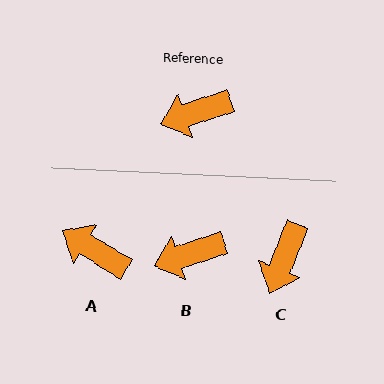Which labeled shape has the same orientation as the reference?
B.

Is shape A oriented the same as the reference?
No, it is off by about 50 degrees.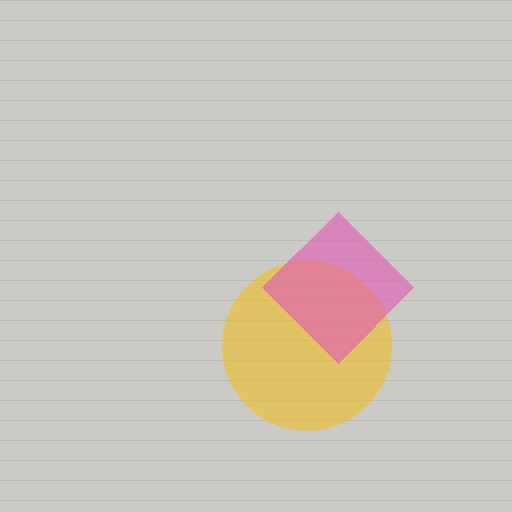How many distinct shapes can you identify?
There are 2 distinct shapes: a yellow circle, a pink diamond.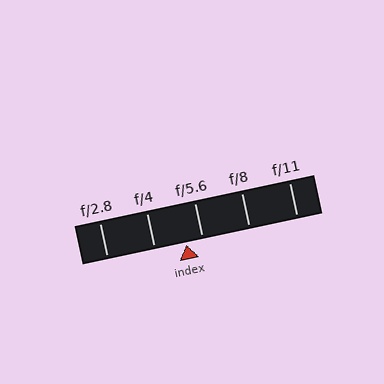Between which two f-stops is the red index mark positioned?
The index mark is between f/4 and f/5.6.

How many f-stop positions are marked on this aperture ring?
There are 5 f-stop positions marked.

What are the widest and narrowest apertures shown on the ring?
The widest aperture shown is f/2.8 and the narrowest is f/11.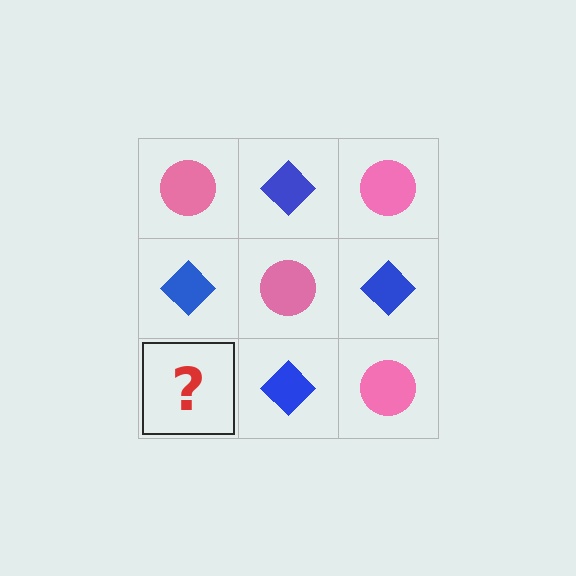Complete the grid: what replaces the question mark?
The question mark should be replaced with a pink circle.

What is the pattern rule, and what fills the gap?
The rule is that it alternates pink circle and blue diamond in a checkerboard pattern. The gap should be filled with a pink circle.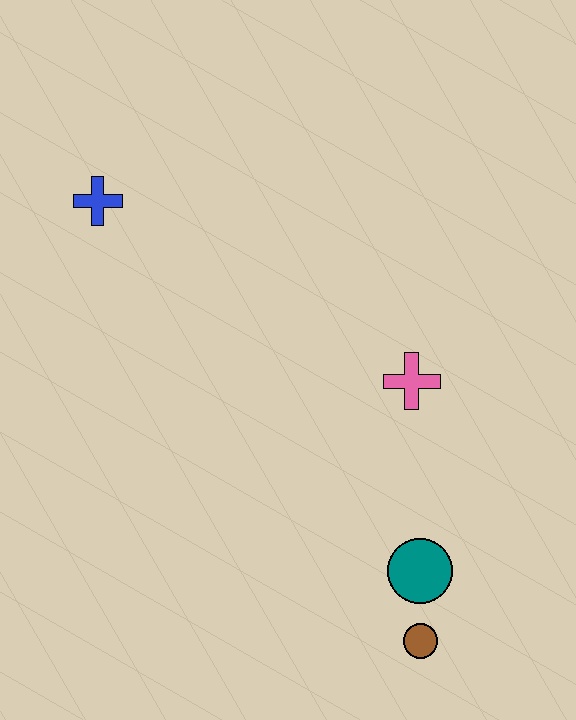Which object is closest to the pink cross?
The teal circle is closest to the pink cross.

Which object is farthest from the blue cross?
The brown circle is farthest from the blue cross.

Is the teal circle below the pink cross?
Yes